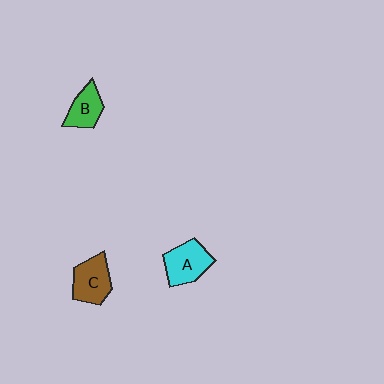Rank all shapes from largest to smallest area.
From largest to smallest: A (cyan), C (brown), B (green).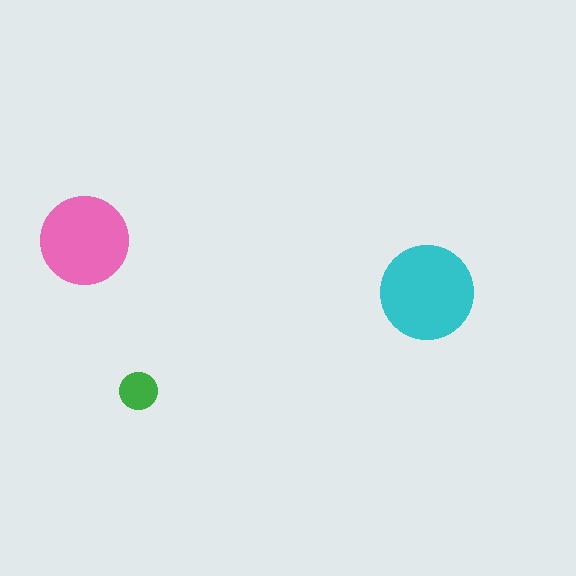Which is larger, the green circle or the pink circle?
The pink one.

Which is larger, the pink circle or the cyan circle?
The cyan one.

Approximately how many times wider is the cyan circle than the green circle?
About 2.5 times wider.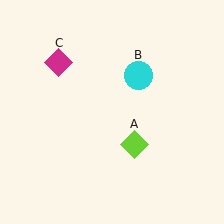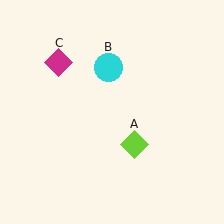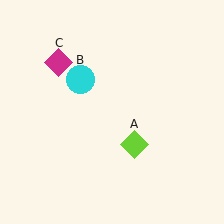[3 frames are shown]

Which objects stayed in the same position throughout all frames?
Lime diamond (object A) and magenta diamond (object C) remained stationary.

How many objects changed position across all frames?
1 object changed position: cyan circle (object B).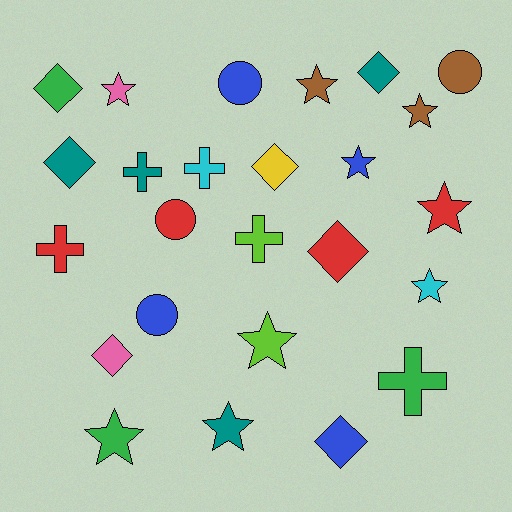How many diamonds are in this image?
There are 7 diamonds.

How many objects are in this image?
There are 25 objects.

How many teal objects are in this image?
There are 4 teal objects.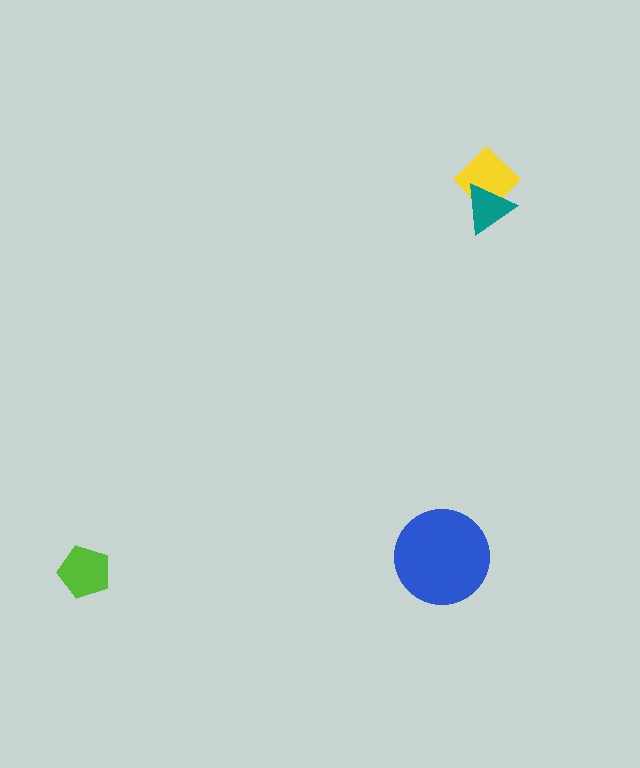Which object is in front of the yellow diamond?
The teal triangle is in front of the yellow diamond.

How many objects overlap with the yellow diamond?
1 object overlaps with the yellow diamond.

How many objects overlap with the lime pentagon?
0 objects overlap with the lime pentagon.